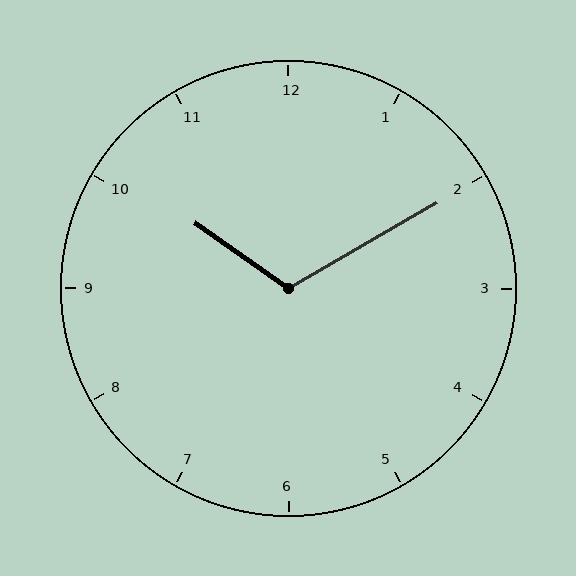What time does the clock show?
10:10.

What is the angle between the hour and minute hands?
Approximately 115 degrees.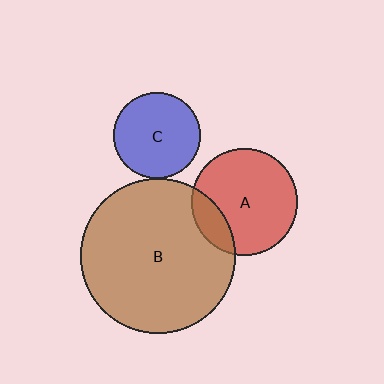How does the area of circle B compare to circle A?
Approximately 2.1 times.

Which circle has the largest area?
Circle B (brown).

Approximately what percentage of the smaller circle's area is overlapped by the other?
Approximately 15%.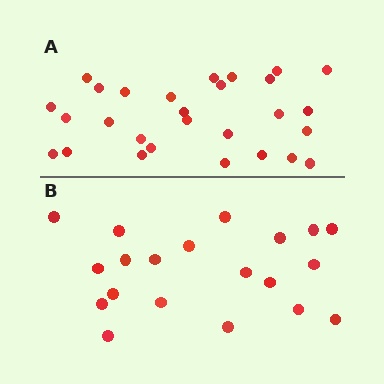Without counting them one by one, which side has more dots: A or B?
Region A (the top region) has more dots.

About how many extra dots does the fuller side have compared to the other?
Region A has roughly 8 or so more dots than region B.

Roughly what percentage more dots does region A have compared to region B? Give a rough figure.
About 40% more.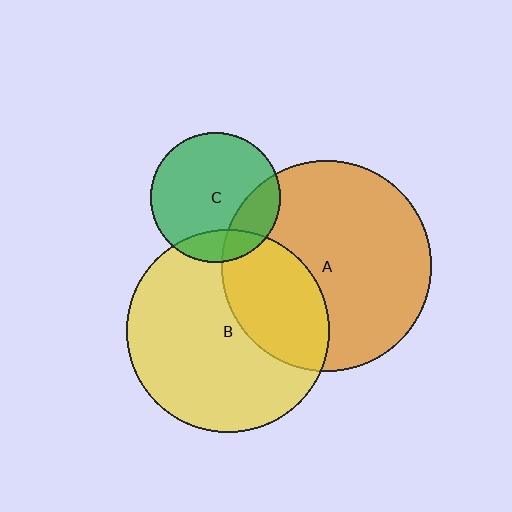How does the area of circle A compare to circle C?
Approximately 2.6 times.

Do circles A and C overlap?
Yes.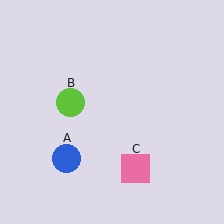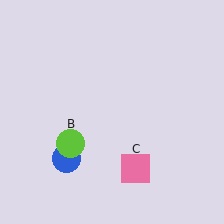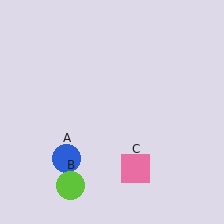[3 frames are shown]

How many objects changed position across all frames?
1 object changed position: lime circle (object B).